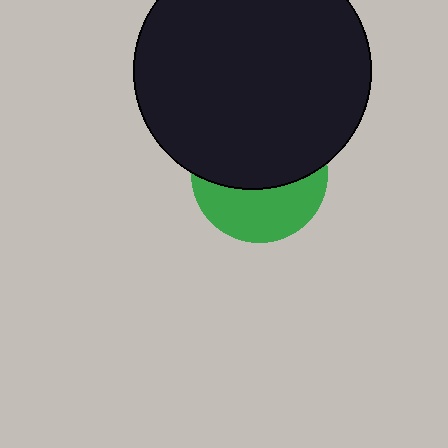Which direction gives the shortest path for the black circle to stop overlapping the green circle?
Moving up gives the shortest separation.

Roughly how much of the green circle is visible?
A small part of it is visible (roughly 42%).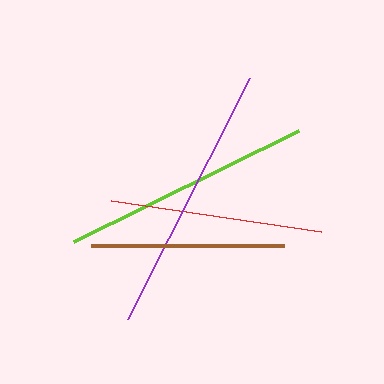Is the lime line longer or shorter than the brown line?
The lime line is longer than the brown line.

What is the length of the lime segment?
The lime segment is approximately 251 pixels long.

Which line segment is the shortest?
The brown line is the shortest at approximately 193 pixels.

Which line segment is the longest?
The purple line is the longest at approximately 270 pixels.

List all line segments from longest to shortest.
From longest to shortest: purple, lime, red, brown.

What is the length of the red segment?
The red segment is approximately 211 pixels long.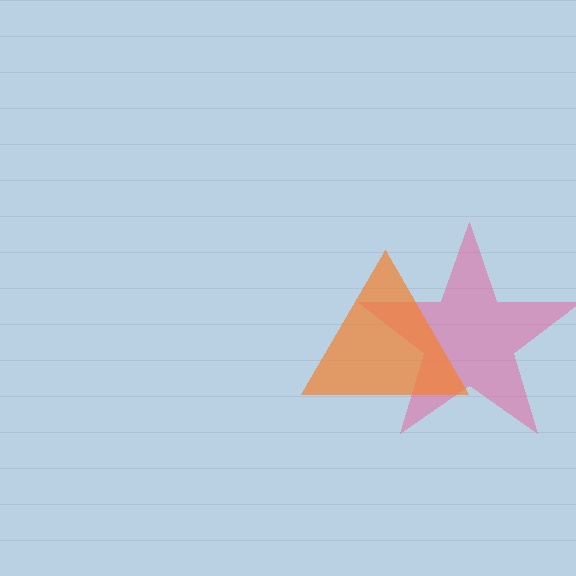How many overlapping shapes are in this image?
There are 2 overlapping shapes in the image.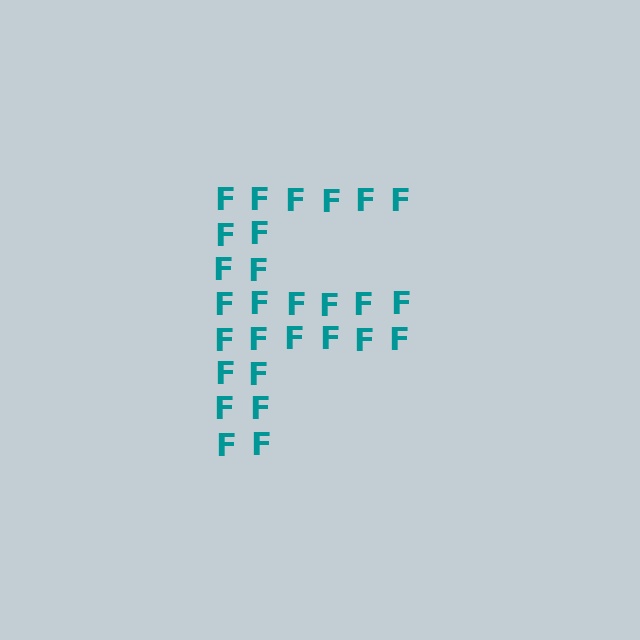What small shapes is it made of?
It is made of small letter F's.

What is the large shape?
The large shape is the letter F.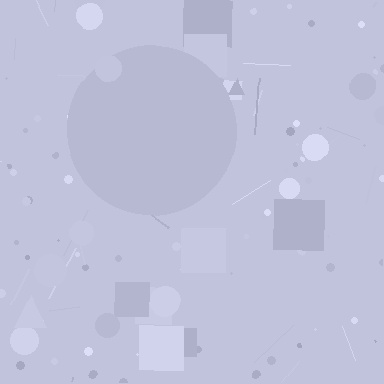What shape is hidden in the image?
A circle is hidden in the image.